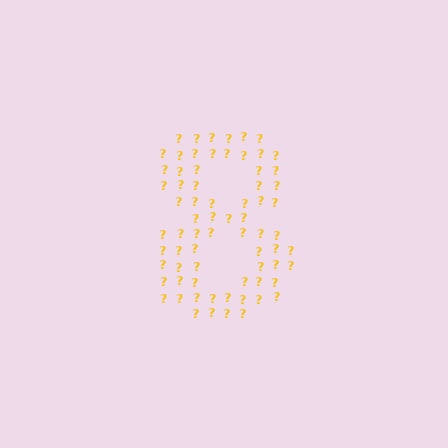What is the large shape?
The large shape is the digit 8.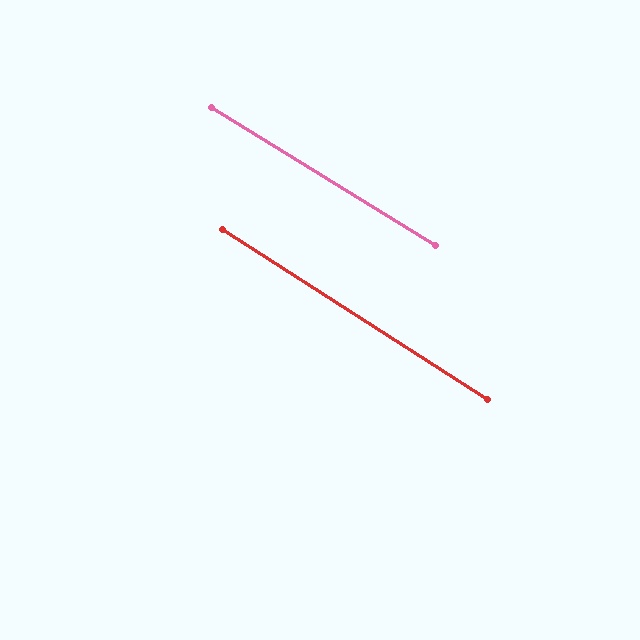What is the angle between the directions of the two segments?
Approximately 1 degree.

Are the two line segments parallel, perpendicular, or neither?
Parallel — their directions differ by only 1.0°.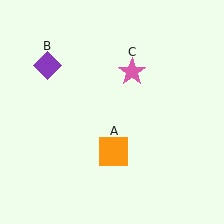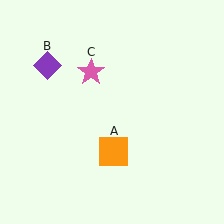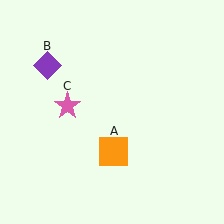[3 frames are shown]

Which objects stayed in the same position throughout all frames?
Orange square (object A) and purple diamond (object B) remained stationary.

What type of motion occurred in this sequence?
The pink star (object C) rotated counterclockwise around the center of the scene.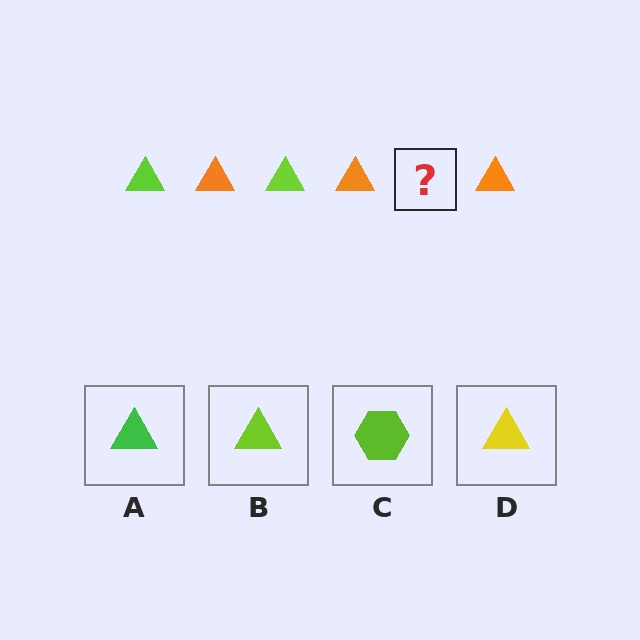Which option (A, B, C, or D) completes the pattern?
B.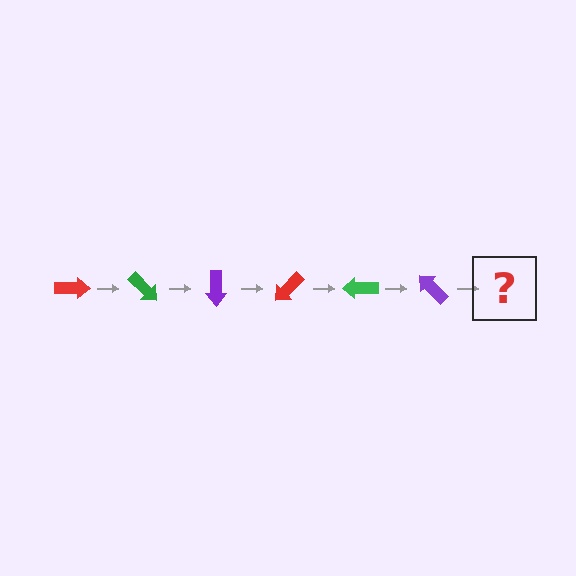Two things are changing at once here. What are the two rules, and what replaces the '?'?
The two rules are that it rotates 45 degrees each step and the color cycles through red, green, and purple. The '?' should be a red arrow, rotated 270 degrees from the start.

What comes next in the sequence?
The next element should be a red arrow, rotated 270 degrees from the start.